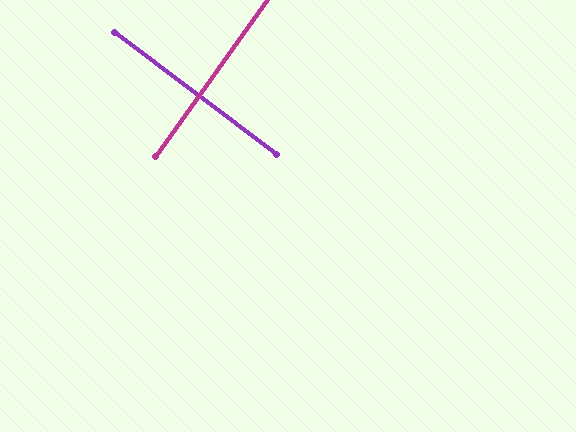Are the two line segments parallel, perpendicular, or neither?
Perpendicular — they meet at approximately 88°.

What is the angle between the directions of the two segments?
Approximately 88 degrees.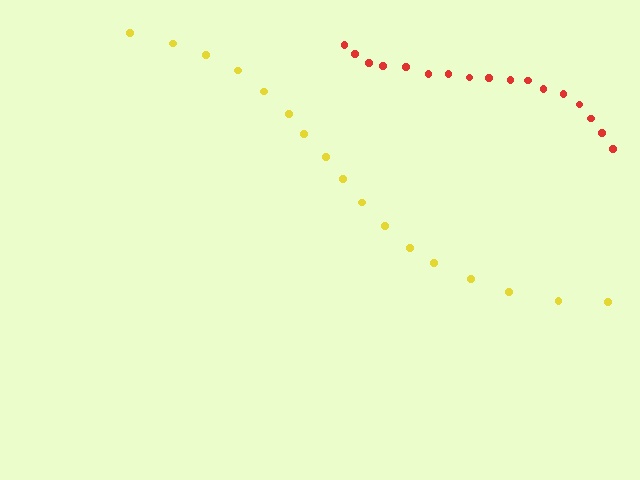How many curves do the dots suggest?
There are 2 distinct paths.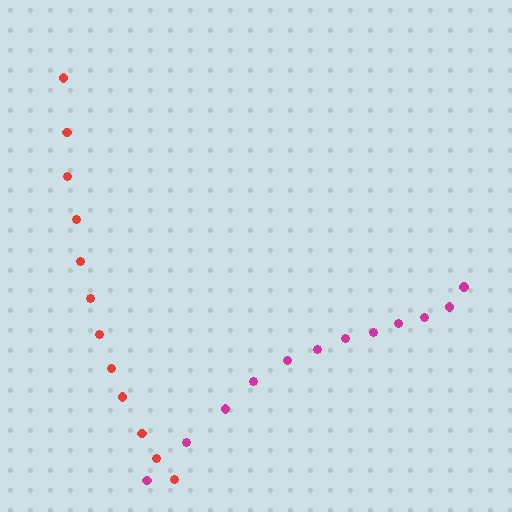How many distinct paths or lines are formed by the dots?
There are 2 distinct paths.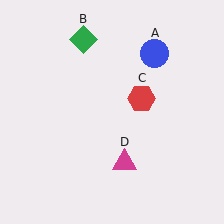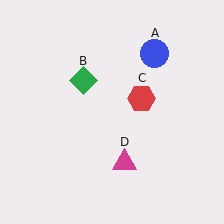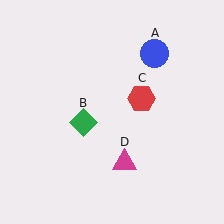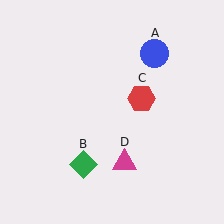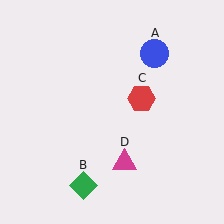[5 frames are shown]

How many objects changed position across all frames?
1 object changed position: green diamond (object B).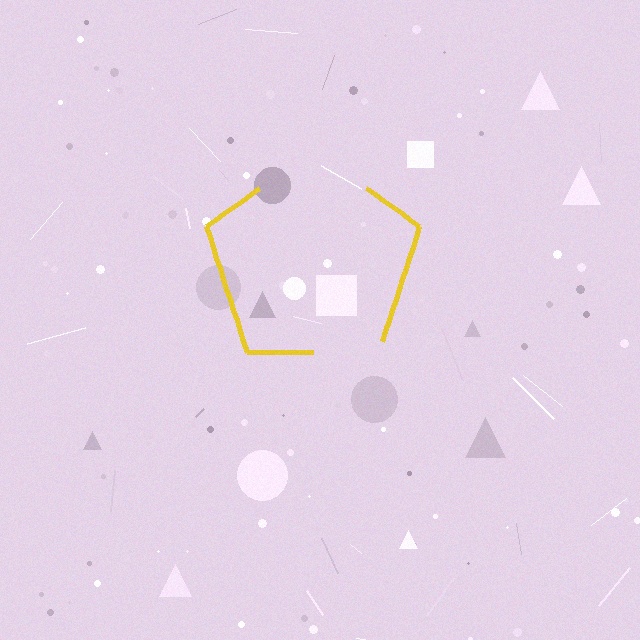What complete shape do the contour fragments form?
The contour fragments form a pentagon.